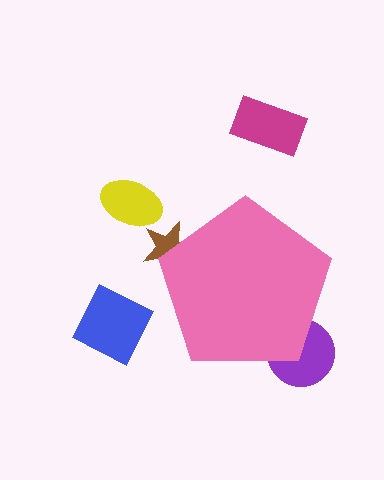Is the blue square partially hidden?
No, the blue square is fully visible.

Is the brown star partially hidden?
Yes, the brown star is partially hidden behind the pink pentagon.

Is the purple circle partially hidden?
Yes, the purple circle is partially hidden behind the pink pentagon.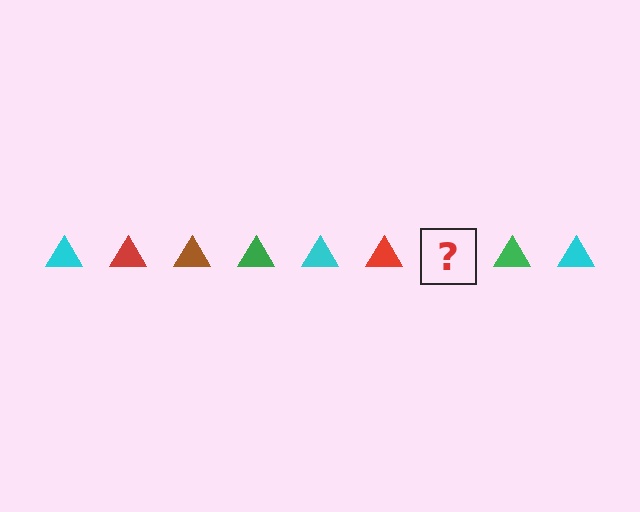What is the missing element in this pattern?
The missing element is a brown triangle.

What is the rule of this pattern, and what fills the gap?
The rule is that the pattern cycles through cyan, red, brown, green triangles. The gap should be filled with a brown triangle.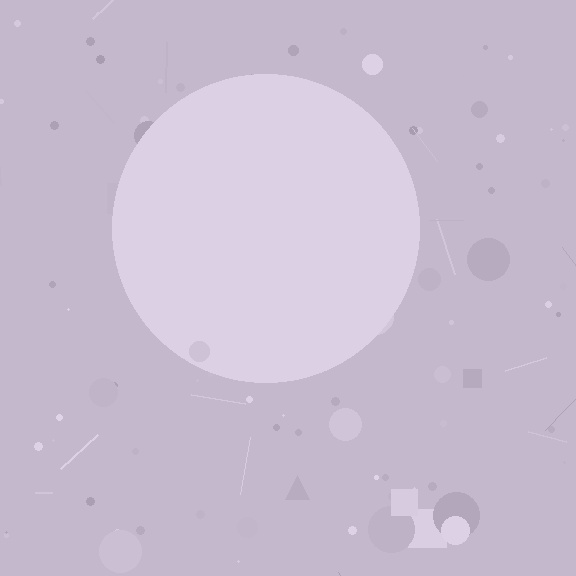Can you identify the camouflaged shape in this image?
The camouflaged shape is a circle.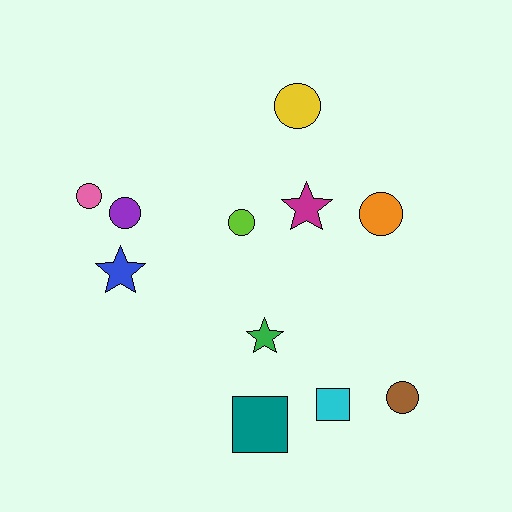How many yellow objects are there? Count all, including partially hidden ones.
There is 1 yellow object.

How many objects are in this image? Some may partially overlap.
There are 11 objects.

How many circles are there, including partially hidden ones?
There are 6 circles.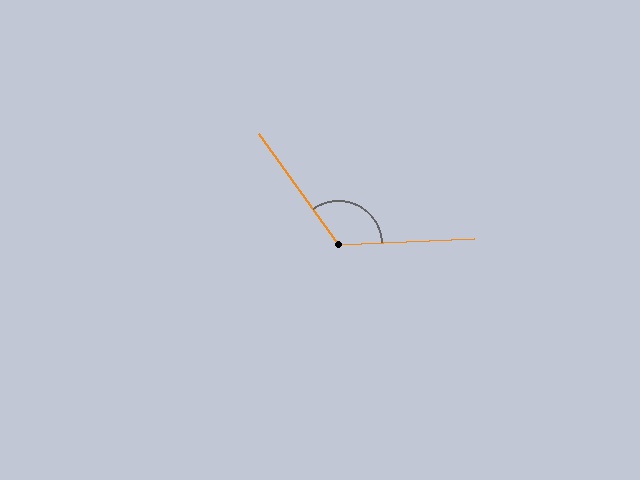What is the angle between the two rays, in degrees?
Approximately 123 degrees.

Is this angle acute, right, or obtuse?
It is obtuse.